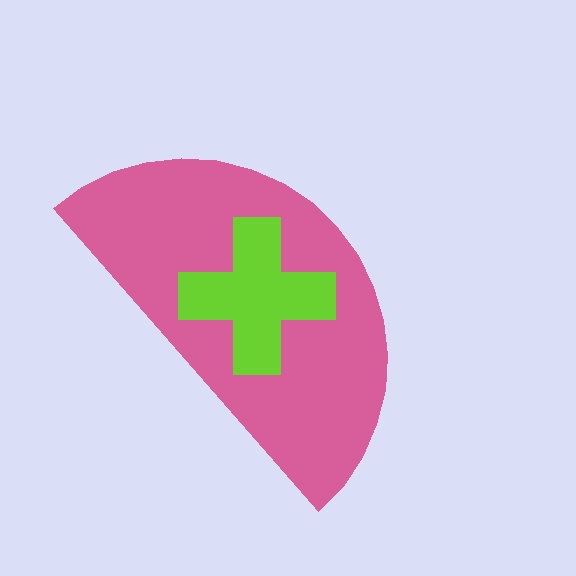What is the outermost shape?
The pink semicircle.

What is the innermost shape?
The lime cross.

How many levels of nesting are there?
2.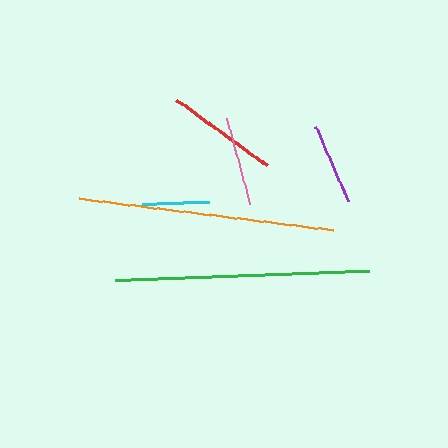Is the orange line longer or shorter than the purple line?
The orange line is longer than the purple line.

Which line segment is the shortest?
The cyan line is the shortest at approximately 67 pixels.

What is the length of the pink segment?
The pink segment is approximately 90 pixels long.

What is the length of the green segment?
The green segment is approximately 254 pixels long.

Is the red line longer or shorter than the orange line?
The orange line is longer than the red line.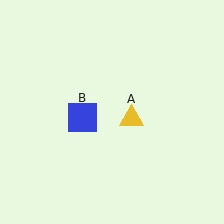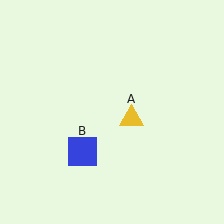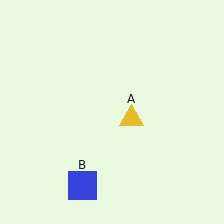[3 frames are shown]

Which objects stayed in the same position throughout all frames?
Yellow triangle (object A) remained stationary.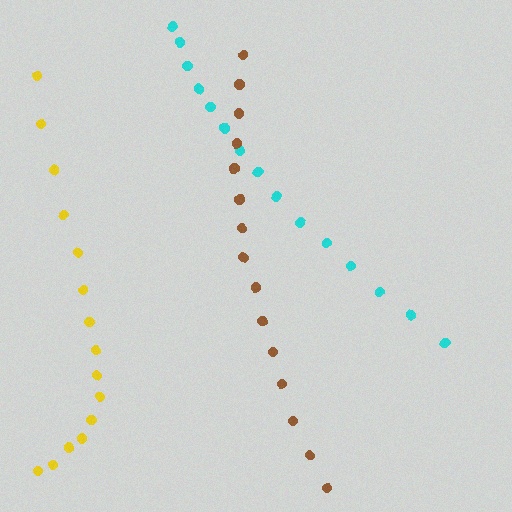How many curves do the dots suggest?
There are 3 distinct paths.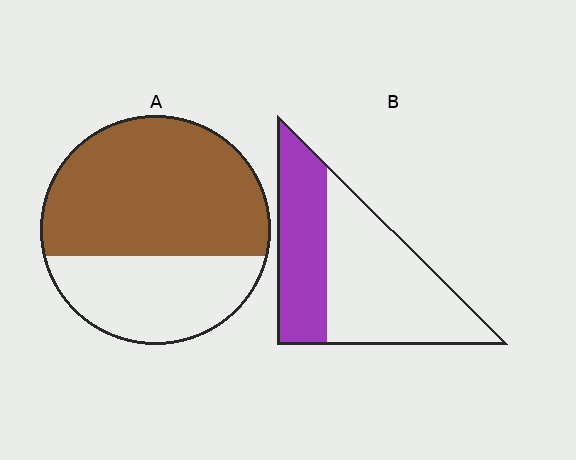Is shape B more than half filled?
No.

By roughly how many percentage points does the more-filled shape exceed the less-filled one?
By roughly 25 percentage points (A over B).